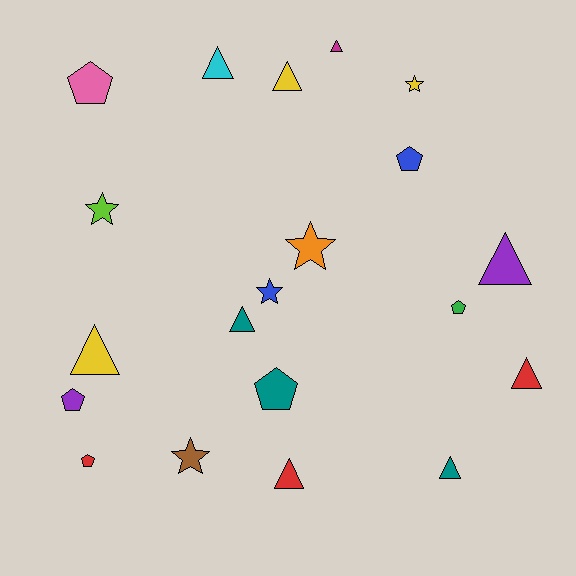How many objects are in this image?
There are 20 objects.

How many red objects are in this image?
There are 3 red objects.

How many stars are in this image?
There are 5 stars.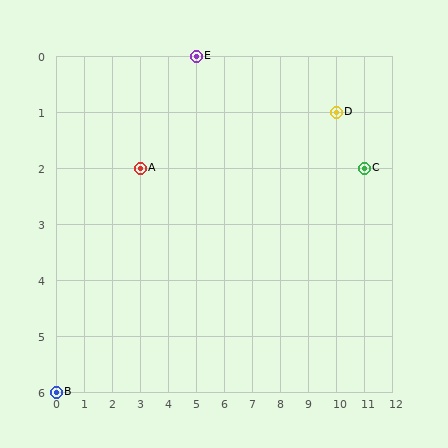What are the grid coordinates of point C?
Point C is at grid coordinates (11, 2).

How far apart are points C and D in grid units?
Points C and D are 1 column and 1 row apart (about 1.4 grid units diagonally).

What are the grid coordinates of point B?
Point B is at grid coordinates (0, 6).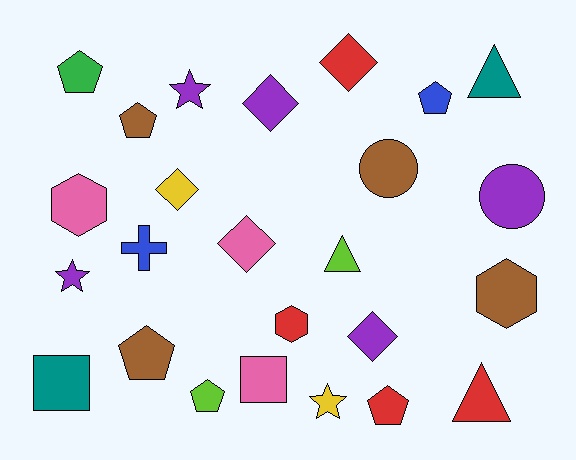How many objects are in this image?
There are 25 objects.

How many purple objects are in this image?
There are 5 purple objects.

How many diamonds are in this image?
There are 5 diamonds.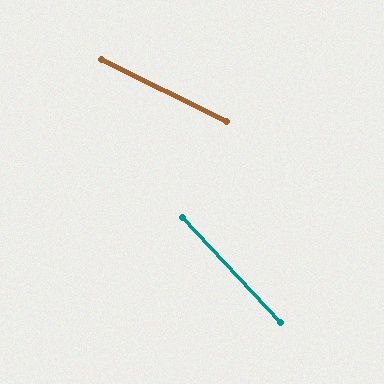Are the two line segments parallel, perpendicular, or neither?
Neither parallel nor perpendicular — they differ by about 21°.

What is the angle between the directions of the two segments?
Approximately 21 degrees.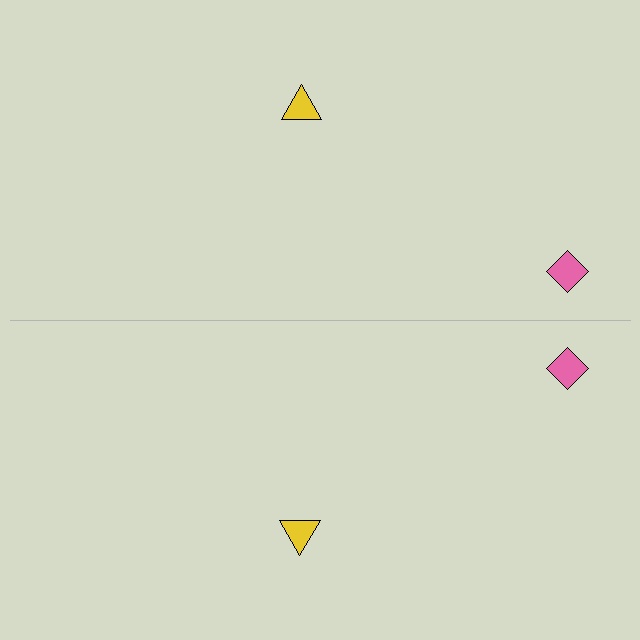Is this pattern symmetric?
Yes, this pattern has bilateral (reflection) symmetry.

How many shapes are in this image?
There are 4 shapes in this image.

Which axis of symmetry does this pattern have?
The pattern has a horizontal axis of symmetry running through the center of the image.